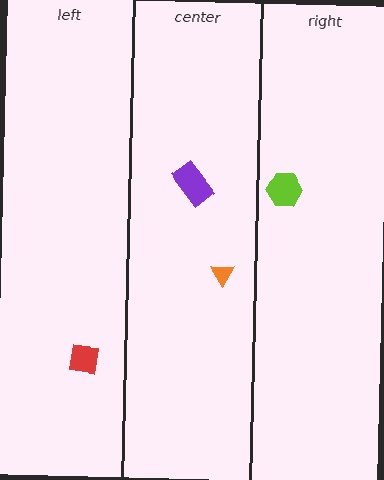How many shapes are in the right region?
1.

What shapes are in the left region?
The red square.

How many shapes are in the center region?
2.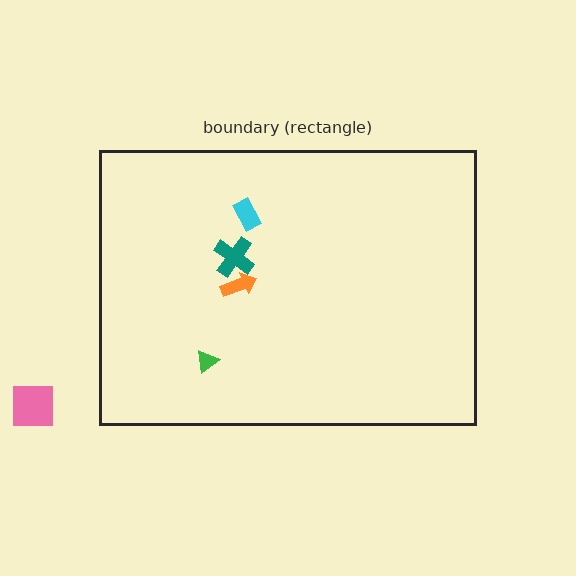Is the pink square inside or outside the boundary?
Outside.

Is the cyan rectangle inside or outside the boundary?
Inside.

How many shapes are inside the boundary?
4 inside, 1 outside.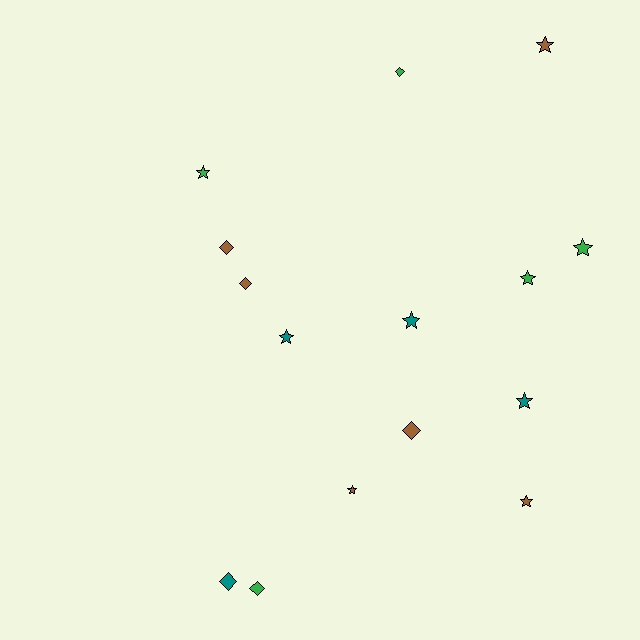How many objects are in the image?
There are 15 objects.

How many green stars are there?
There are 3 green stars.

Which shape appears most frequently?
Star, with 9 objects.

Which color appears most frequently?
Brown, with 6 objects.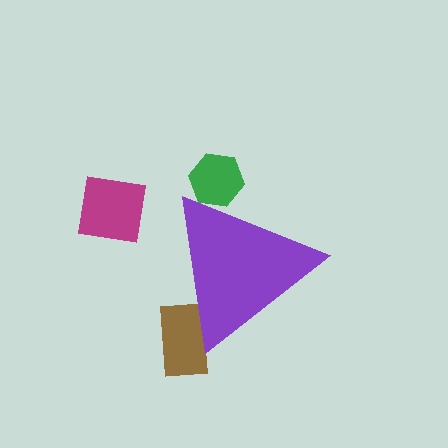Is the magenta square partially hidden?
No, the magenta square is fully visible.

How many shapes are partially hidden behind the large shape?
2 shapes are partially hidden.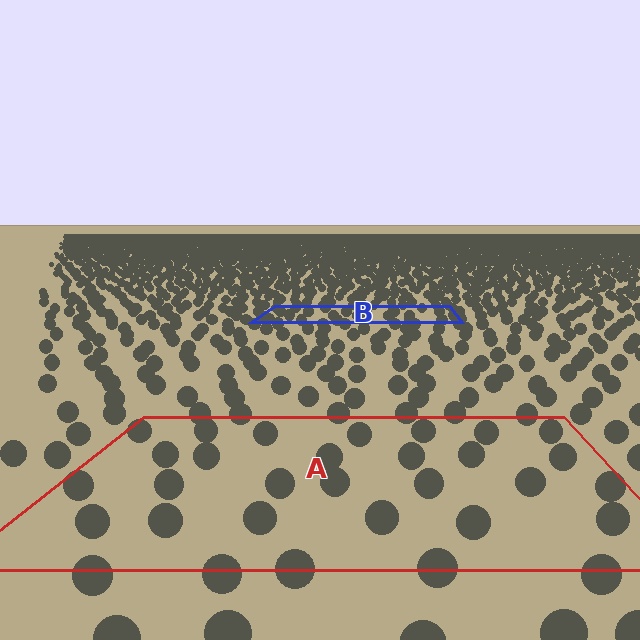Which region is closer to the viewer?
Region A is closer. The texture elements there are larger and more spread out.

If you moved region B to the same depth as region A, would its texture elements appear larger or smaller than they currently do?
They would appear larger. At a closer depth, the same texture elements are projected at a bigger on-screen size.